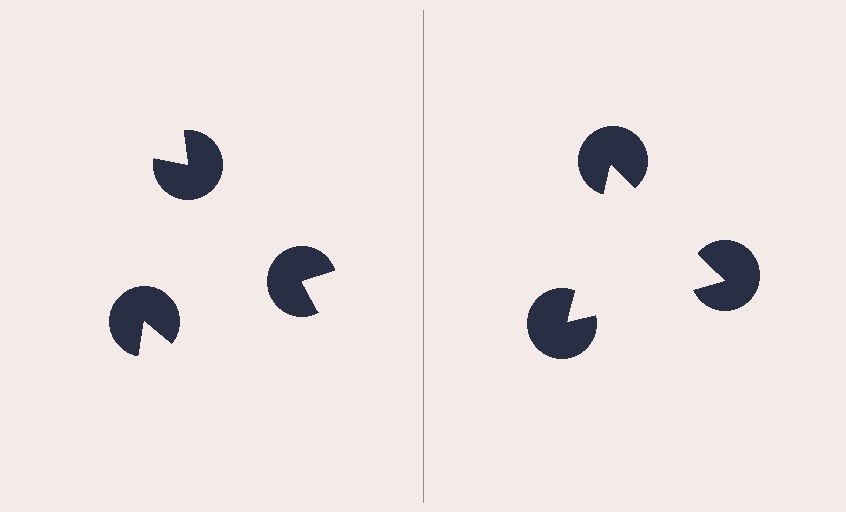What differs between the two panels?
The pac-man discs are positioned identically on both sides; only the wedge orientations differ. On the right they align to a triangle; on the left they are misaligned.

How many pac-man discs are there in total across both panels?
6 — 3 on each side.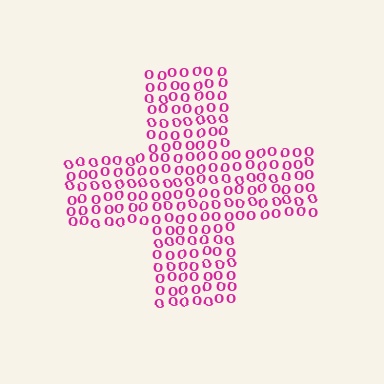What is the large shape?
The large shape is a cross.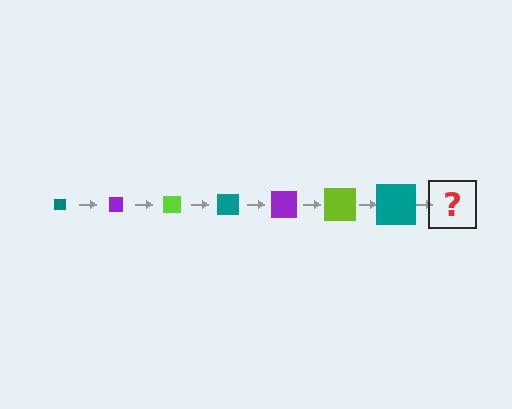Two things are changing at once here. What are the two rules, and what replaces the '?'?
The two rules are that the square grows larger each step and the color cycles through teal, purple, and lime. The '?' should be a purple square, larger than the previous one.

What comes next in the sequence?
The next element should be a purple square, larger than the previous one.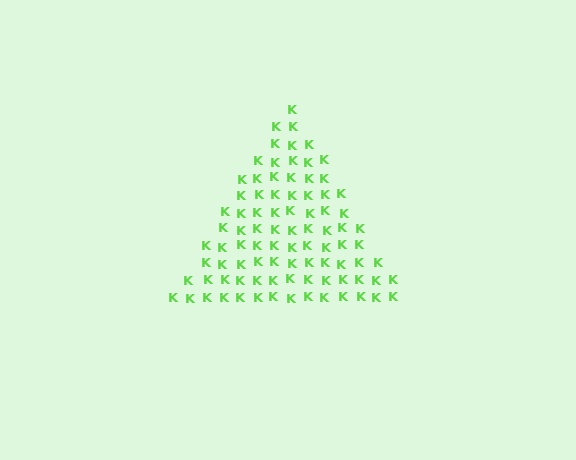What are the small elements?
The small elements are letter K's.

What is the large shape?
The large shape is a triangle.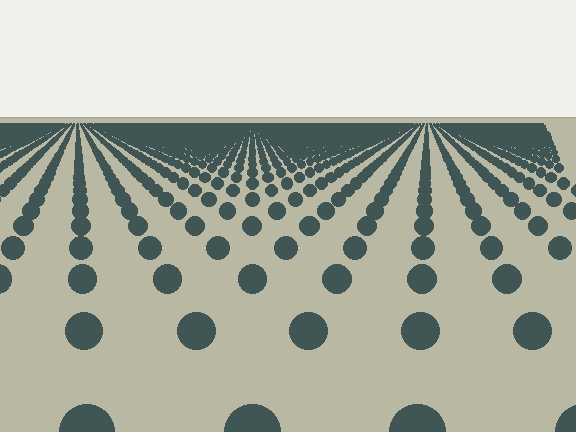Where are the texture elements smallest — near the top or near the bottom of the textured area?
Near the top.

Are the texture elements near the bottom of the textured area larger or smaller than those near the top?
Larger. Near the bottom, elements are closer to the viewer and appear at a bigger on-screen size.